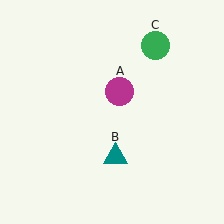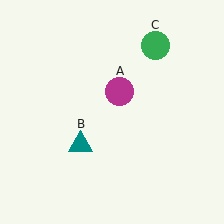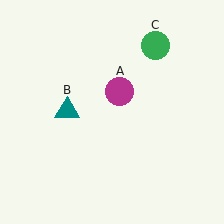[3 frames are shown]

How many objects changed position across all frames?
1 object changed position: teal triangle (object B).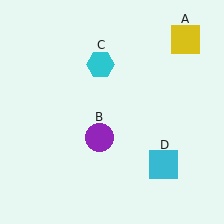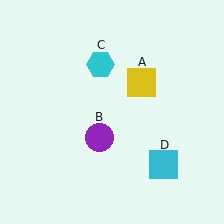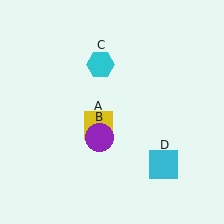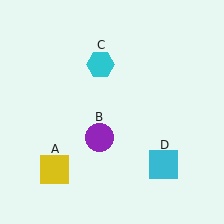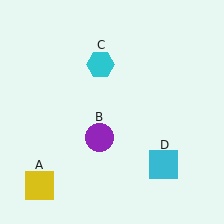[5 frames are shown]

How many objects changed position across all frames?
1 object changed position: yellow square (object A).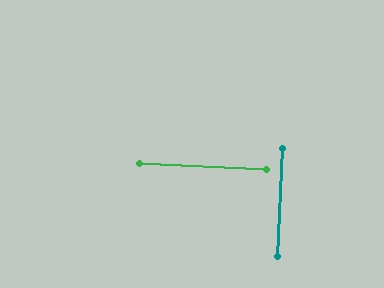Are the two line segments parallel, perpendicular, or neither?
Perpendicular — they meet at approximately 90°.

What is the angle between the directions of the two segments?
Approximately 90 degrees.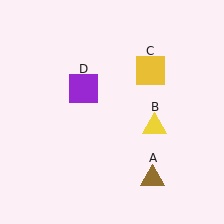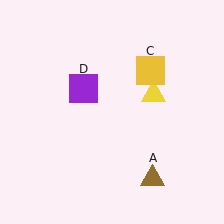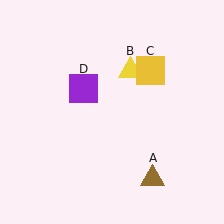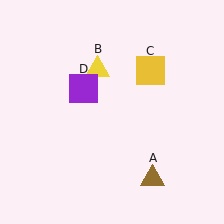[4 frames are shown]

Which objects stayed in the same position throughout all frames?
Brown triangle (object A) and yellow square (object C) and purple square (object D) remained stationary.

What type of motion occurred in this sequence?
The yellow triangle (object B) rotated counterclockwise around the center of the scene.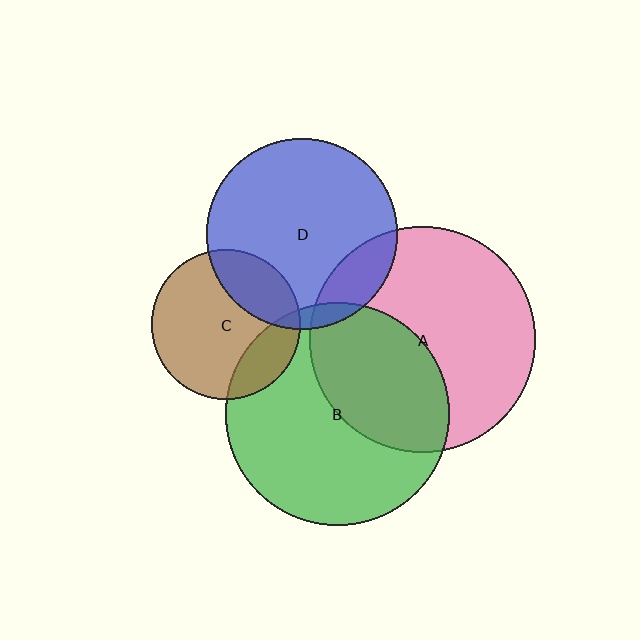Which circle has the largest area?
Circle A (pink).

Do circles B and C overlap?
Yes.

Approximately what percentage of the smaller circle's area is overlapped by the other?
Approximately 20%.